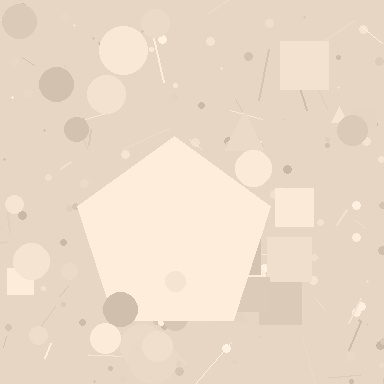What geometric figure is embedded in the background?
A pentagon is embedded in the background.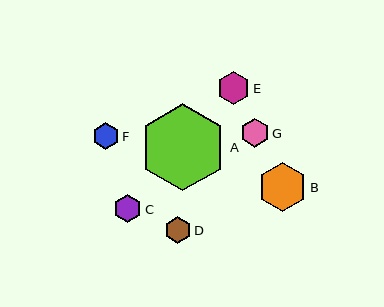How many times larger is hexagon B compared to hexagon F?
Hexagon B is approximately 1.8 times the size of hexagon F.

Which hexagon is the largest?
Hexagon A is the largest with a size of approximately 87 pixels.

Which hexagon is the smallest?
Hexagon F is the smallest with a size of approximately 27 pixels.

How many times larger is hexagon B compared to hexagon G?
Hexagon B is approximately 1.7 times the size of hexagon G.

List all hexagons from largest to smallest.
From largest to smallest: A, B, E, G, C, D, F.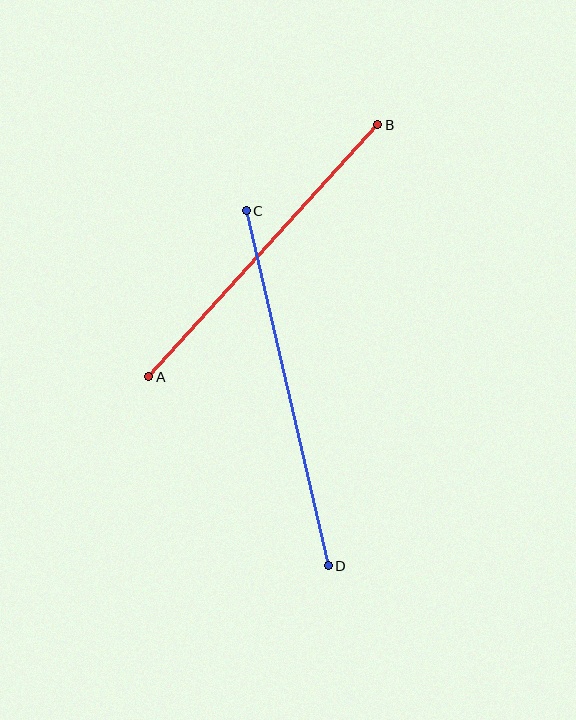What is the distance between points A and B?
The distance is approximately 340 pixels.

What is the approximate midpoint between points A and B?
The midpoint is at approximately (263, 251) pixels.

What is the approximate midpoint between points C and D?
The midpoint is at approximately (287, 388) pixels.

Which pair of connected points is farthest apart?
Points C and D are farthest apart.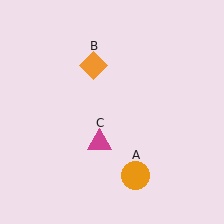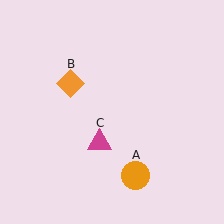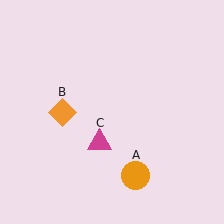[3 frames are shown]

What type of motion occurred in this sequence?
The orange diamond (object B) rotated counterclockwise around the center of the scene.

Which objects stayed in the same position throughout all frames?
Orange circle (object A) and magenta triangle (object C) remained stationary.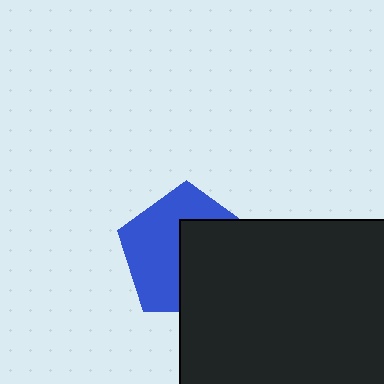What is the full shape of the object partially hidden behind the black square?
The partially hidden object is a blue pentagon.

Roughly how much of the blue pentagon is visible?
About half of it is visible (roughly 53%).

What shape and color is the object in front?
The object in front is a black square.